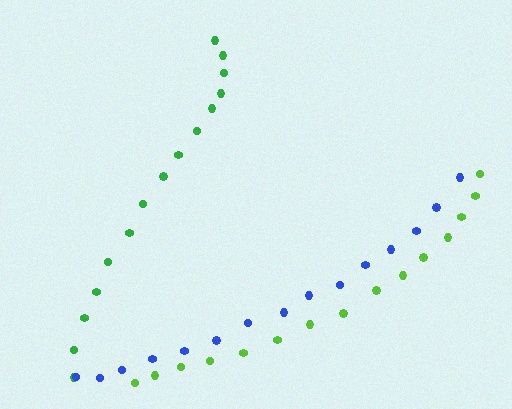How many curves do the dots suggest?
There are 3 distinct paths.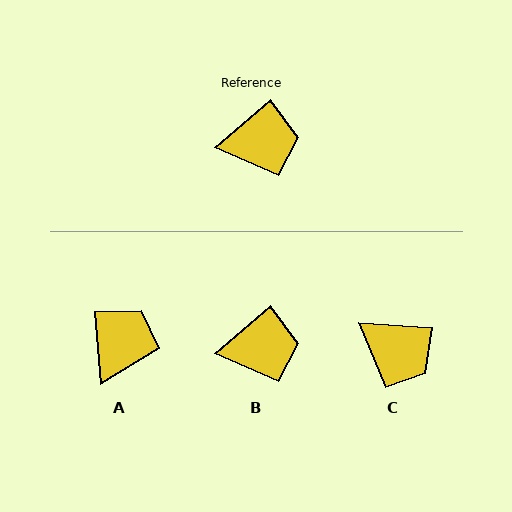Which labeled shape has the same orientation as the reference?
B.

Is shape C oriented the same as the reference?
No, it is off by about 44 degrees.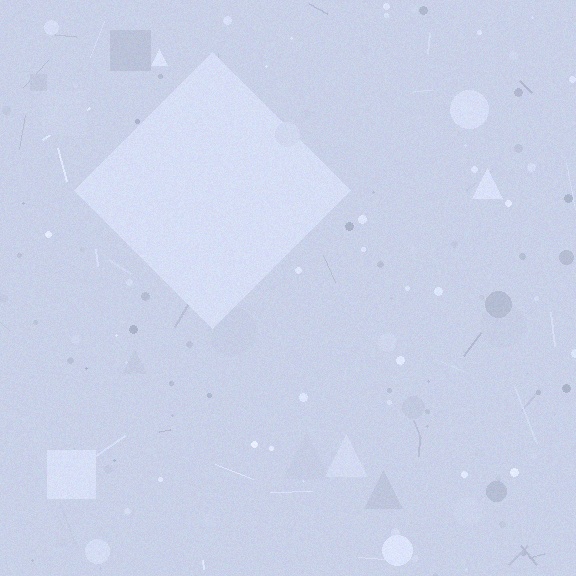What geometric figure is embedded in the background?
A diamond is embedded in the background.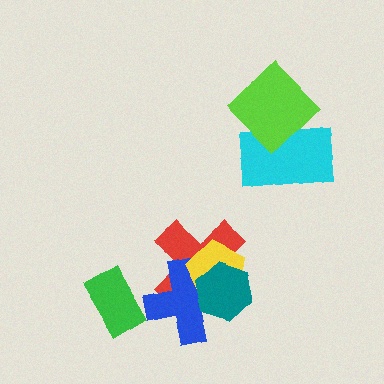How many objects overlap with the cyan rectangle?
1 object overlaps with the cyan rectangle.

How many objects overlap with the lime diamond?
1 object overlaps with the lime diamond.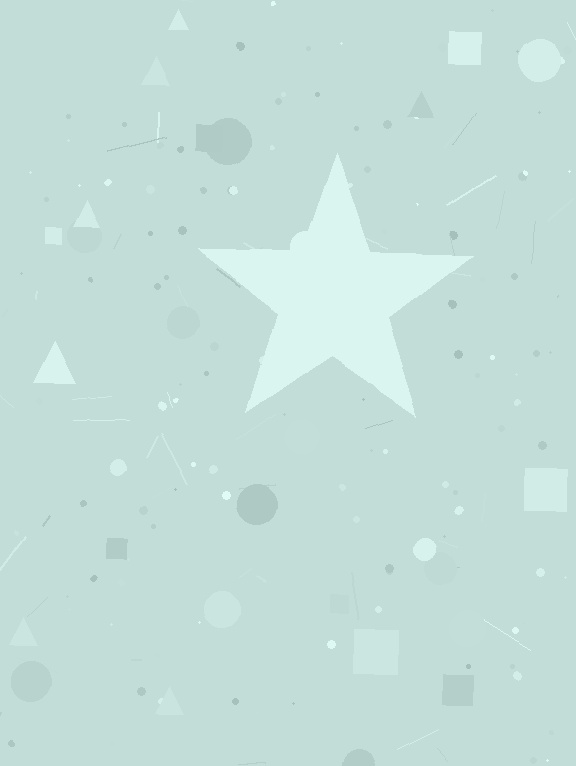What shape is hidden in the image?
A star is hidden in the image.